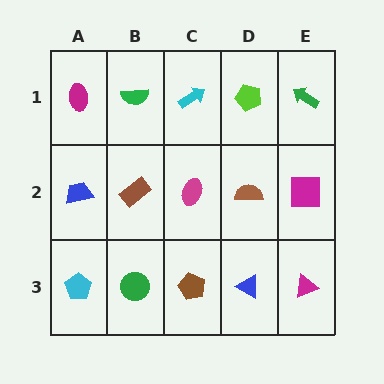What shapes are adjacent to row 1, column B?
A brown rectangle (row 2, column B), a magenta ellipse (row 1, column A), a cyan arrow (row 1, column C).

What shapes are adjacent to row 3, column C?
A magenta ellipse (row 2, column C), a green circle (row 3, column B), a blue triangle (row 3, column D).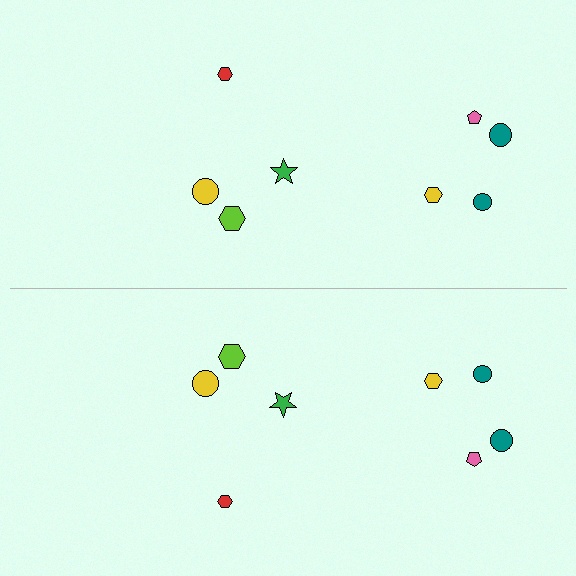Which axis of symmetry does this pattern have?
The pattern has a horizontal axis of symmetry running through the center of the image.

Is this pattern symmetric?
Yes, this pattern has bilateral (reflection) symmetry.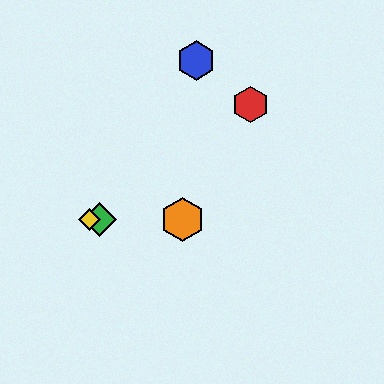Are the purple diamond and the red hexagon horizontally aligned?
No, the purple diamond is at y≈219 and the red hexagon is at y≈104.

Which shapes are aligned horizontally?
The green diamond, the yellow diamond, the purple diamond, the orange hexagon are aligned horizontally.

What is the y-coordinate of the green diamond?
The green diamond is at y≈219.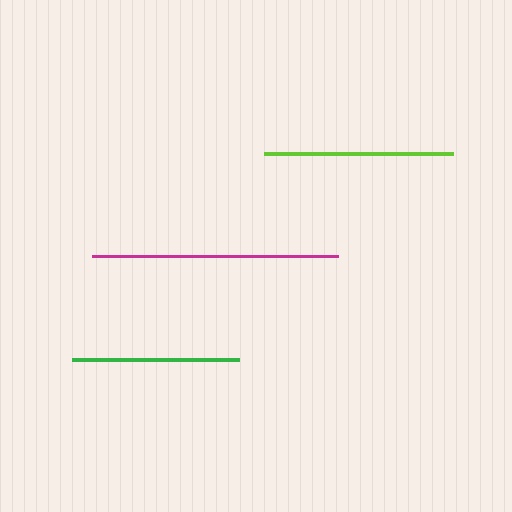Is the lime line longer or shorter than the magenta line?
The magenta line is longer than the lime line.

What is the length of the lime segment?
The lime segment is approximately 189 pixels long.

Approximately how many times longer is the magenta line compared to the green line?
The magenta line is approximately 1.5 times the length of the green line.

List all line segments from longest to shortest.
From longest to shortest: magenta, lime, green.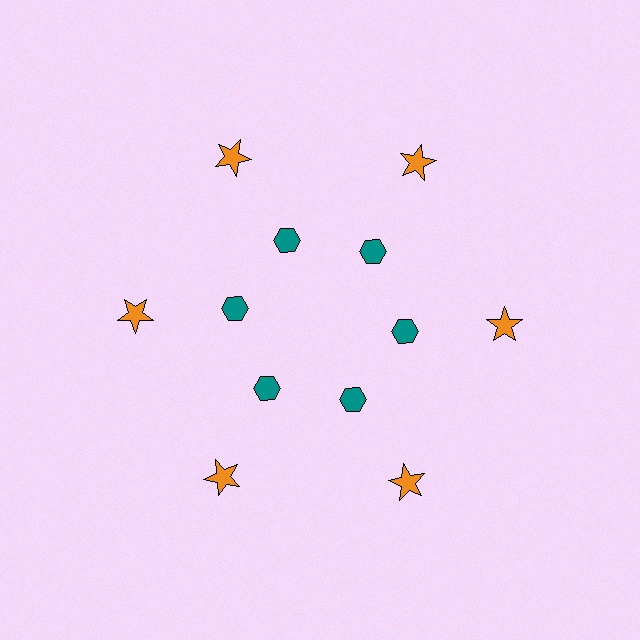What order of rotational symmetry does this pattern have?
This pattern has 6-fold rotational symmetry.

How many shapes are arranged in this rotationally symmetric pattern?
There are 12 shapes, arranged in 6 groups of 2.